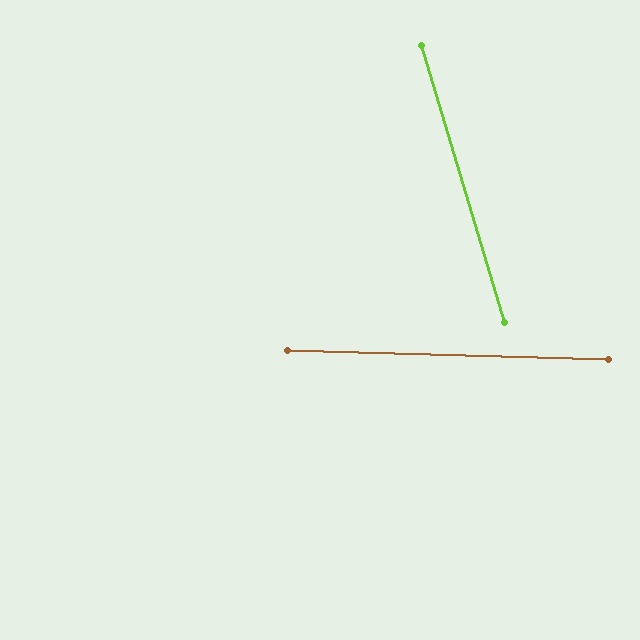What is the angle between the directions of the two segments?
Approximately 72 degrees.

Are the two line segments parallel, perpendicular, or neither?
Neither parallel nor perpendicular — they differ by about 72°.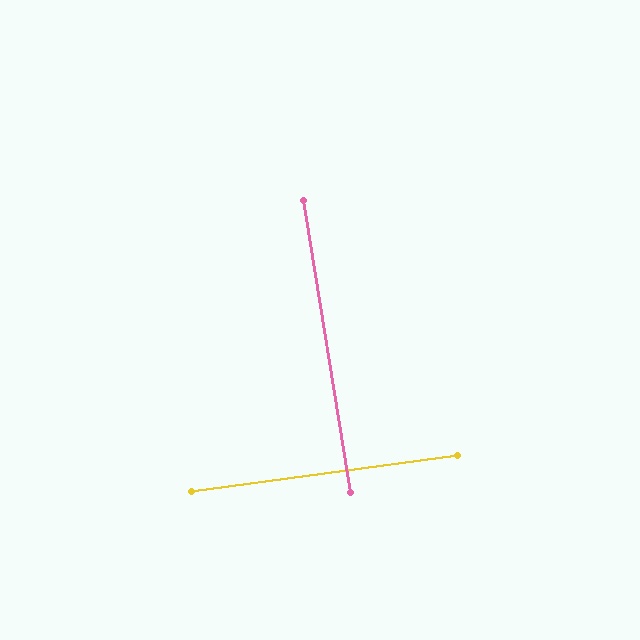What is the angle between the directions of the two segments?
Approximately 89 degrees.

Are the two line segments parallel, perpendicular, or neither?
Perpendicular — they meet at approximately 89°.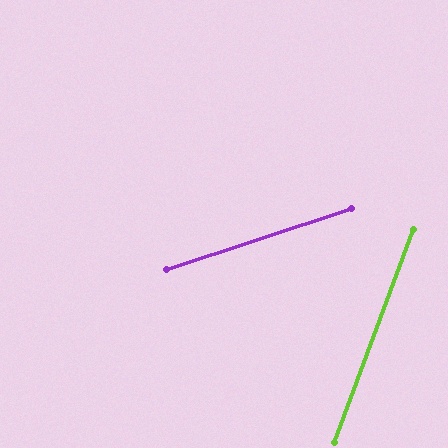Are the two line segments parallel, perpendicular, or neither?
Neither parallel nor perpendicular — they differ by about 51°.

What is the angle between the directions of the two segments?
Approximately 51 degrees.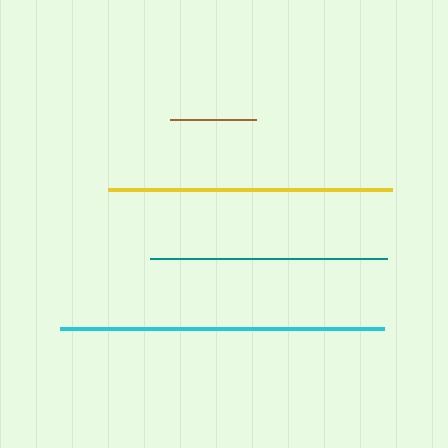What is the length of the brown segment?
The brown segment is approximately 86 pixels long.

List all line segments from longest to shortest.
From longest to shortest: cyan, yellow, teal, brown.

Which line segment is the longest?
The cyan line is the longest at approximately 324 pixels.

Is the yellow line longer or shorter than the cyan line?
The cyan line is longer than the yellow line.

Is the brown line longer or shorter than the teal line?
The teal line is longer than the brown line.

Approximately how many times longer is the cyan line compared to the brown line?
The cyan line is approximately 3.8 times the length of the brown line.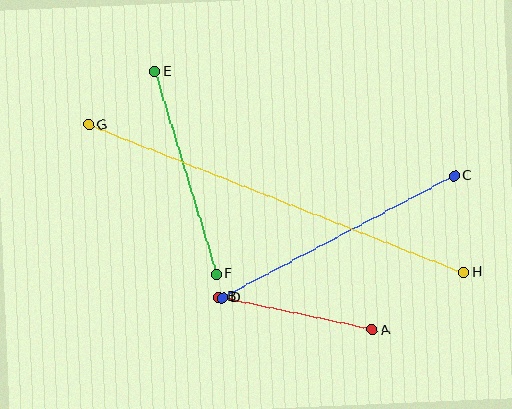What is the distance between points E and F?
The distance is approximately 212 pixels.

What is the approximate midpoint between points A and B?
The midpoint is at approximately (295, 313) pixels.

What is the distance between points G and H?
The distance is approximately 403 pixels.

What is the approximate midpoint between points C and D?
The midpoint is at approximately (338, 237) pixels.